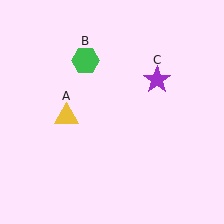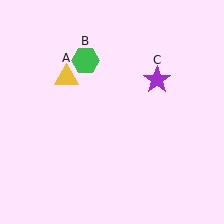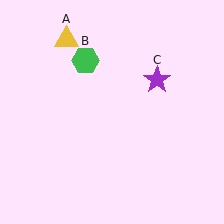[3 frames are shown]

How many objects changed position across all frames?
1 object changed position: yellow triangle (object A).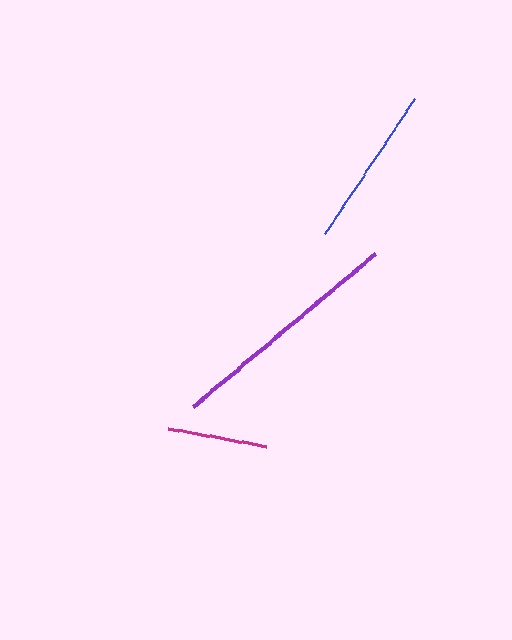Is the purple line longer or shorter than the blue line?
The purple line is longer than the blue line.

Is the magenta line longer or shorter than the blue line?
The blue line is longer than the magenta line.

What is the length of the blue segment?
The blue segment is approximately 162 pixels long.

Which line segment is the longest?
The purple line is the longest at approximately 238 pixels.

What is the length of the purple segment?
The purple segment is approximately 238 pixels long.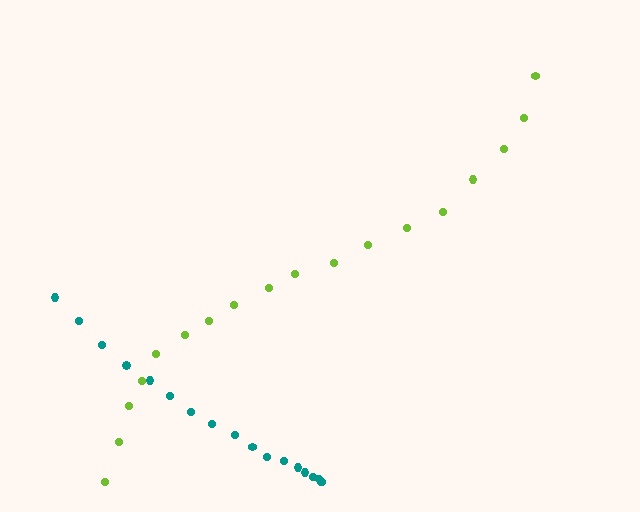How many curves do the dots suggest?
There are 2 distinct paths.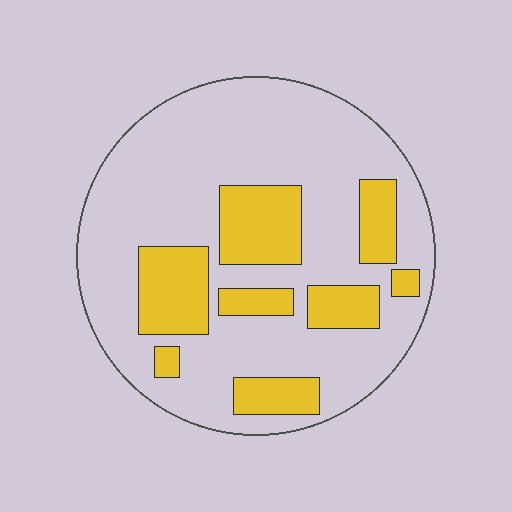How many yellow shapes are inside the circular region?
8.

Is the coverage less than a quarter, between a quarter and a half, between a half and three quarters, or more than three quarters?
Between a quarter and a half.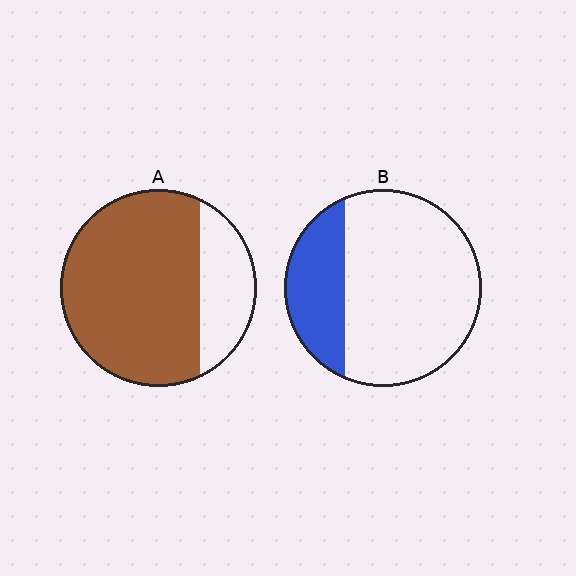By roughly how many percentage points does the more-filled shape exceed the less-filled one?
By roughly 50 percentage points (A over B).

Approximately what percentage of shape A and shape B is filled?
A is approximately 75% and B is approximately 25%.